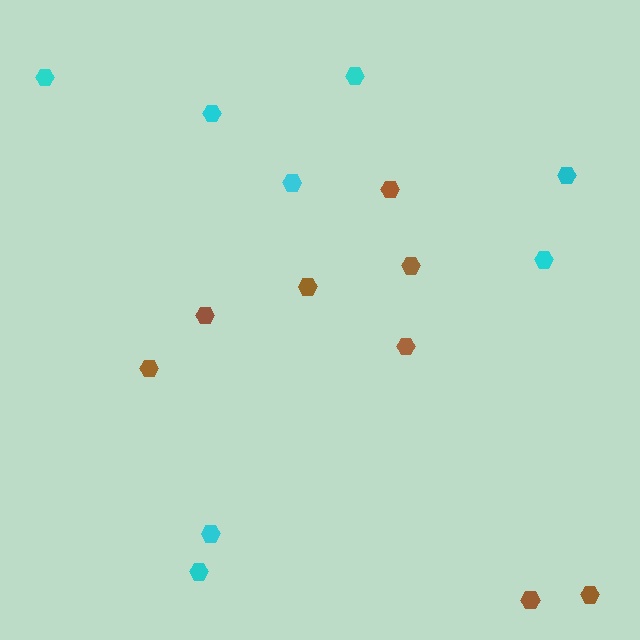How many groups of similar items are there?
There are 2 groups: one group of brown hexagons (8) and one group of cyan hexagons (8).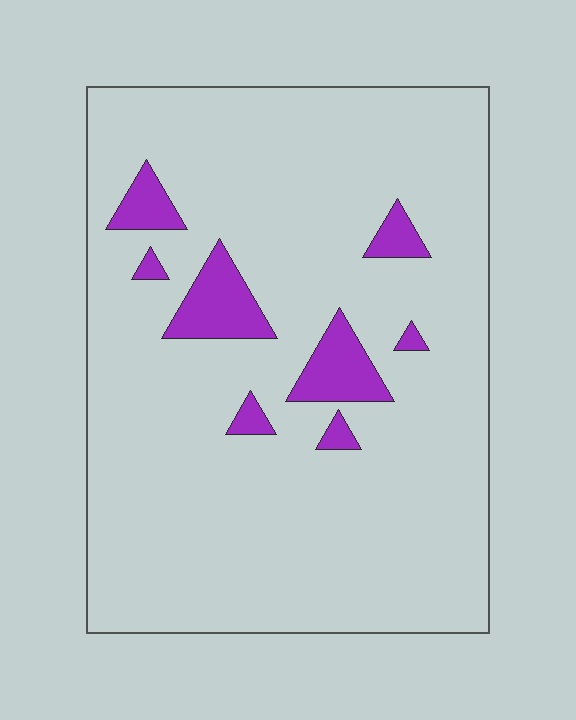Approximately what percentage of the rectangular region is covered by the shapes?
Approximately 10%.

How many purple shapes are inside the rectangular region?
8.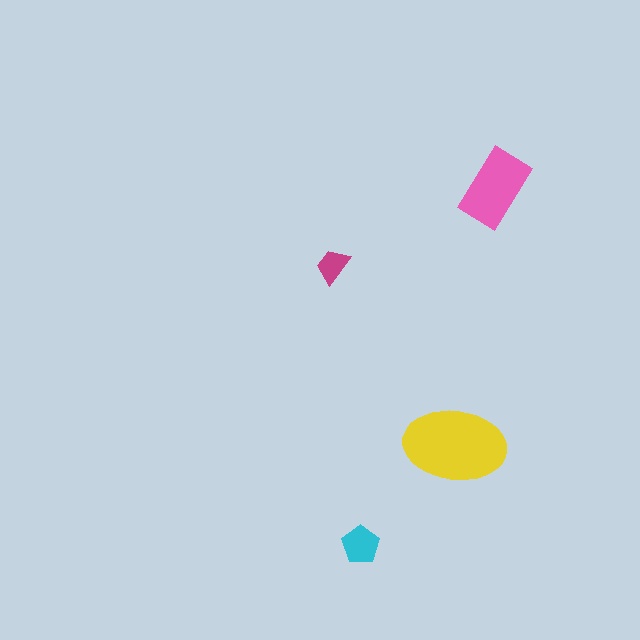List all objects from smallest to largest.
The magenta trapezoid, the cyan pentagon, the pink rectangle, the yellow ellipse.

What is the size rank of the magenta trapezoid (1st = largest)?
4th.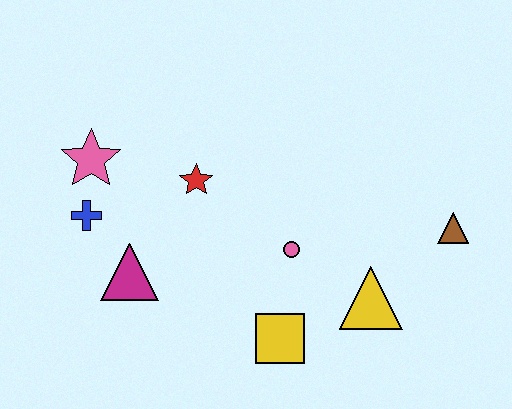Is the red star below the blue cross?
No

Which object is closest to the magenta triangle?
The blue cross is closest to the magenta triangle.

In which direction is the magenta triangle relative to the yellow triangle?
The magenta triangle is to the left of the yellow triangle.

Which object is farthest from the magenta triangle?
The brown triangle is farthest from the magenta triangle.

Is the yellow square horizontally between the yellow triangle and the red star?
Yes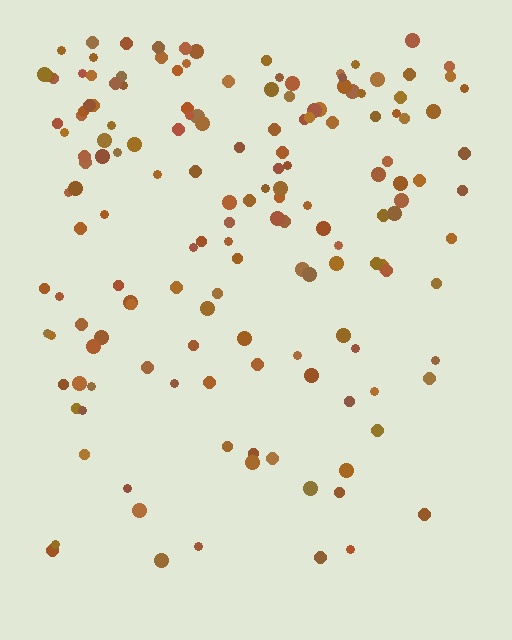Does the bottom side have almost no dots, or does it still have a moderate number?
Still a moderate number, just noticeably fewer than the top.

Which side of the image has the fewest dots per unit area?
The bottom.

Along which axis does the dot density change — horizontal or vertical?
Vertical.